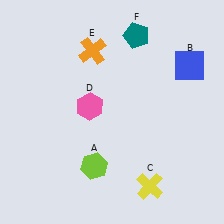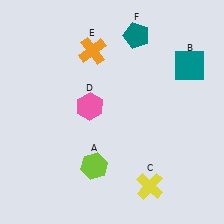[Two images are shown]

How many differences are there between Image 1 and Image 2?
There is 1 difference between the two images.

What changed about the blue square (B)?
In Image 1, B is blue. In Image 2, it changed to teal.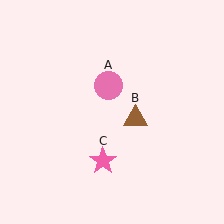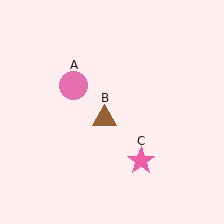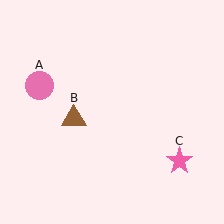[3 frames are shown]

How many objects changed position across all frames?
3 objects changed position: pink circle (object A), brown triangle (object B), pink star (object C).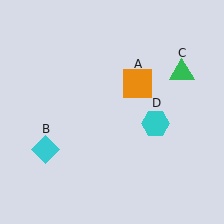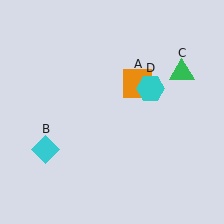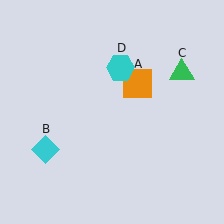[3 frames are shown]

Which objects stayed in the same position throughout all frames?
Orange square (object A) and cyan diamond (object B) and green triangle (object C) remained stationary.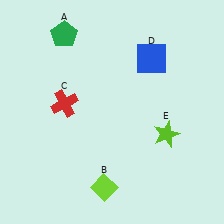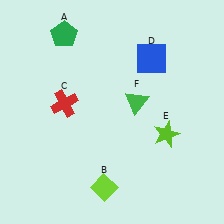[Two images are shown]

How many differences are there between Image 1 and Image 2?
There is 1 difference between the two images.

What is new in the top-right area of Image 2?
A green triangle (F) was added in the top-right area of Image 2.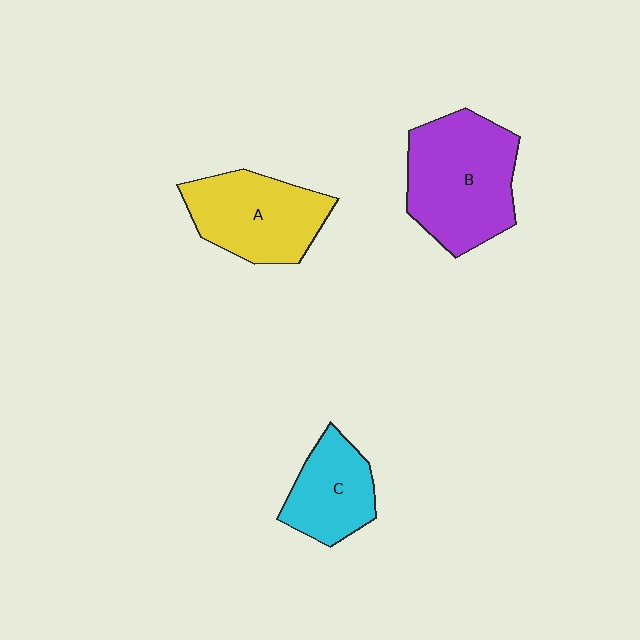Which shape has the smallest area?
Shape C (cyan).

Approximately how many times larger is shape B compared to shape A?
Approximately 1.3 times.